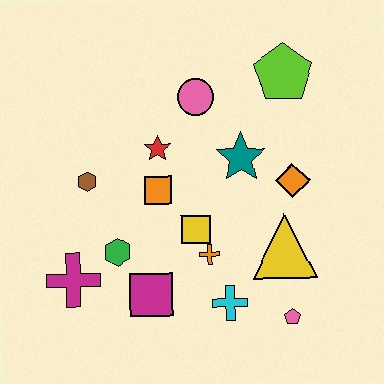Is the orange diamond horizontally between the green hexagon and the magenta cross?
No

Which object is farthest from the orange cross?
The lime pentagon is farthest from the orange cross.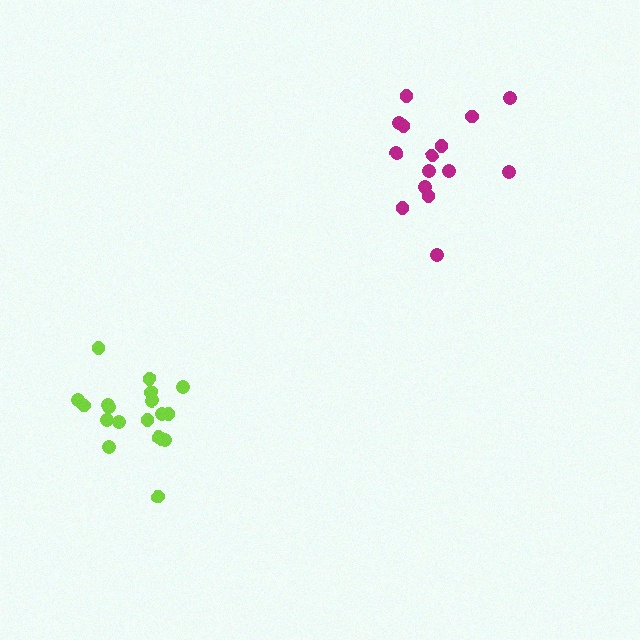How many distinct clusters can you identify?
There are 2 distinct clusters.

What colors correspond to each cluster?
The clusters are colored: magenta, lime.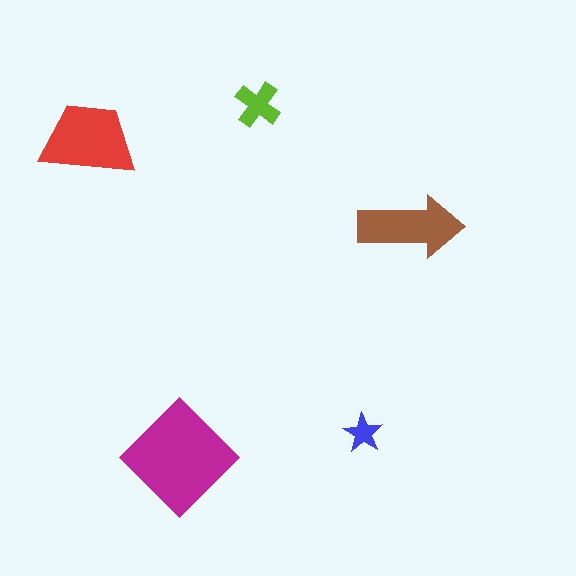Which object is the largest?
The magenta diamond.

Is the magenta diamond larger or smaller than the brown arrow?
Larger.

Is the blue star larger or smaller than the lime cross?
Smaller.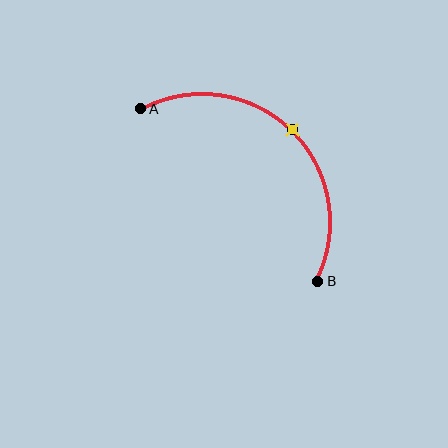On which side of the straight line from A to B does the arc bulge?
The arc bulges above and to the right of the straight line connecting A and B.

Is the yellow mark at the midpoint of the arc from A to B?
Yes. The yellow mark lies on the arc at equal arc-length from both A and B — it is the arc midpoint.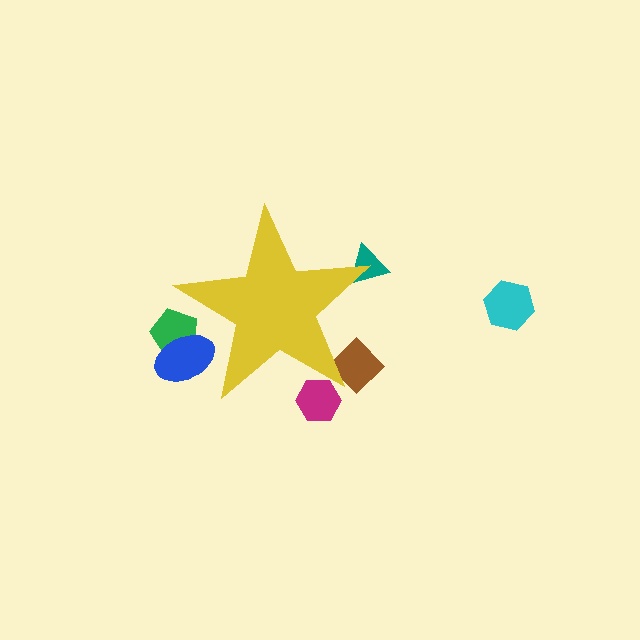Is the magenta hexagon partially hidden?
Yes, the magenta hexagon is partially hidden behind the yellow star.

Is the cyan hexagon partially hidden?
No, the cyan hexagon is fully visible.